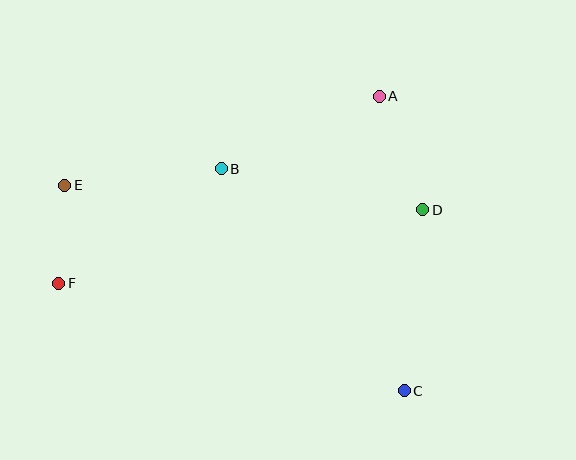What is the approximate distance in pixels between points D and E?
The distance between D and E is approximately 359 pixels.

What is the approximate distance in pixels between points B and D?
The distance between B and D is approximately 206 pixels.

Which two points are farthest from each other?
Points C and E are farthest from each other.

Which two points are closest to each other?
Points E and F are closest to each other.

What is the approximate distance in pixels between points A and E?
The distance between A and E is approximately 327 pixels.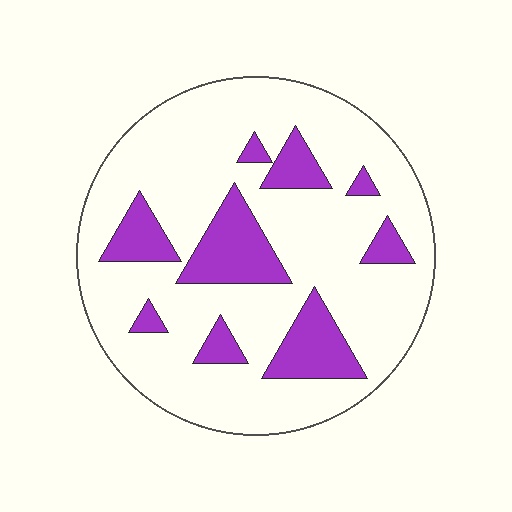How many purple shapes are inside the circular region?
9.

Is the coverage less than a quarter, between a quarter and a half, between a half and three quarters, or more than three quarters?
Less than a quarter.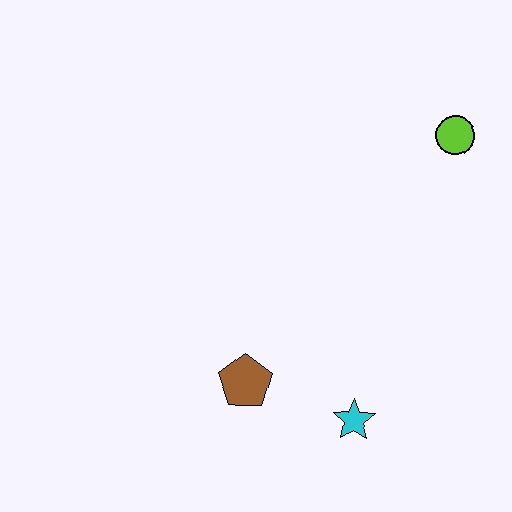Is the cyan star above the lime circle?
No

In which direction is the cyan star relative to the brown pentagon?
The cyan star is to the right of the brown pentagon.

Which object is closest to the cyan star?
The brown pentagon is closest to the cyan star.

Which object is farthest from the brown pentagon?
The lime circle is farthest from the brown pentagon.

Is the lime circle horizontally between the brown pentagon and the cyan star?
No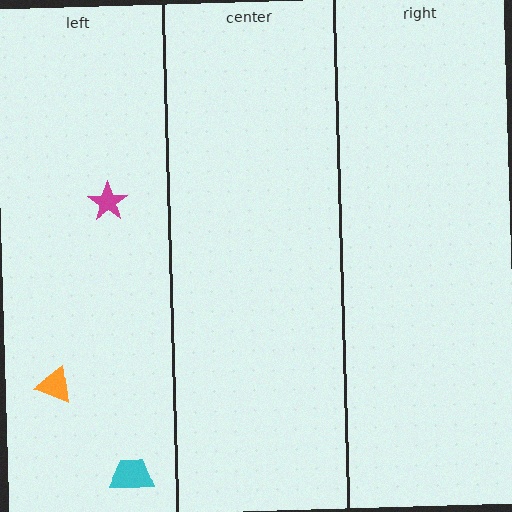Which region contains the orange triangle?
The left region.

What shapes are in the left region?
The orange triangle, the magenta star, the cyan trapezoid.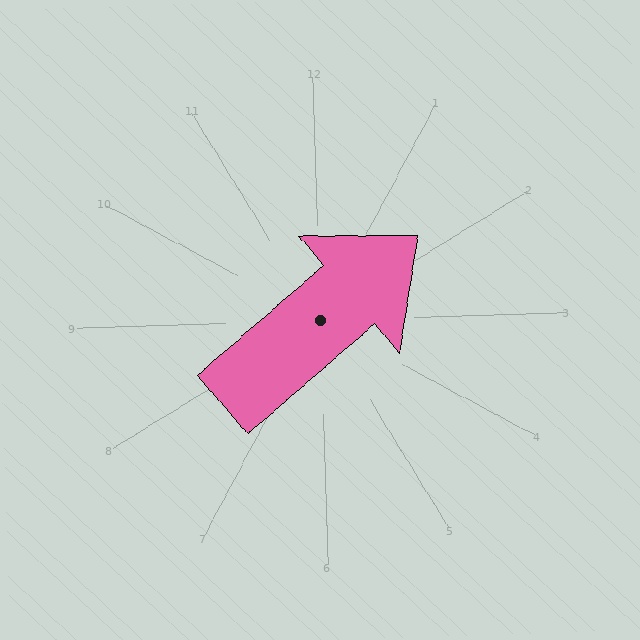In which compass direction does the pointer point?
Northeast.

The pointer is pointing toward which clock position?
Roughly 2 o'clock.